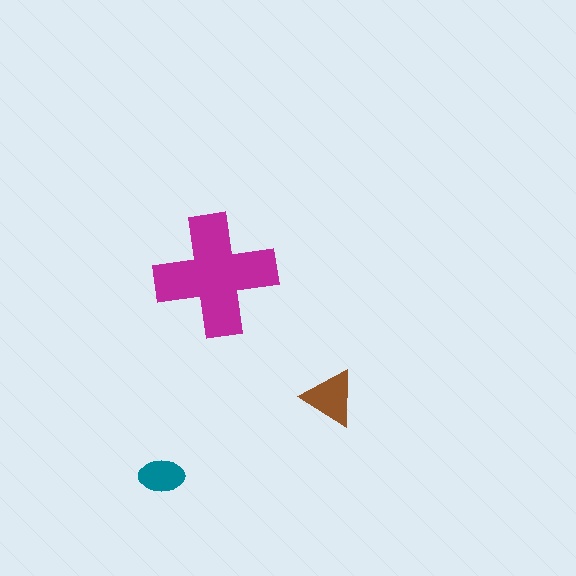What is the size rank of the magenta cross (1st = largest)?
1st.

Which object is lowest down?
The teal ellipse is bottommost.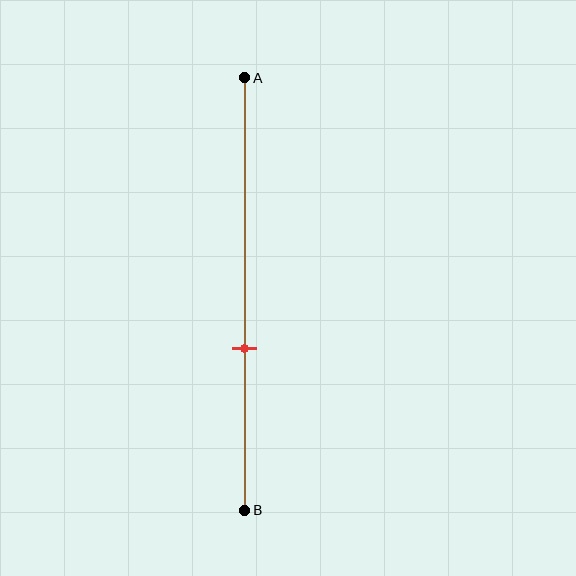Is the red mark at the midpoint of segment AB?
No, the mark is at about 65% from A, not at the 50% midpoint.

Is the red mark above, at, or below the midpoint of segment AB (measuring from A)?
The red mark is below the midpoint of segment AB.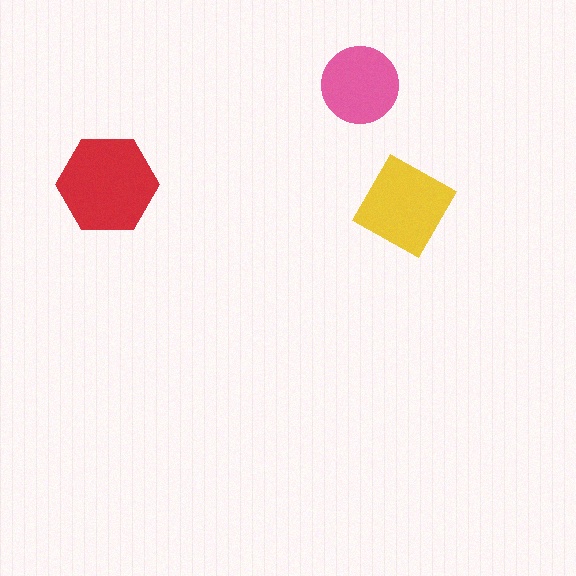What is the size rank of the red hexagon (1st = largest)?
1st.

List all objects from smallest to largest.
The pink circle, the yellow diamond, the red hexagon.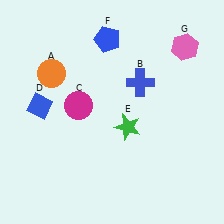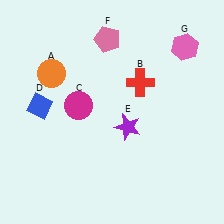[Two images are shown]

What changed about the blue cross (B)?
In Image 1, B is blue. In Image 2, it changed to red.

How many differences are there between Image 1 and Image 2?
There are 3 differences between the two images.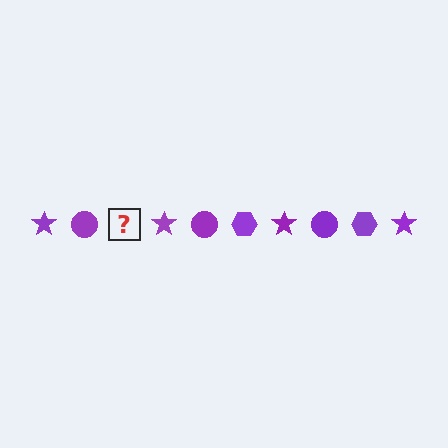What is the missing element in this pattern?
The missing element is a purple hexagon.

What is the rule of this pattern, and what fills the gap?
The rule is that the pattern cycles through star, circle, hexagon shapes in purple. The gap should be filled with a purple hexagon.